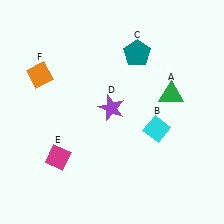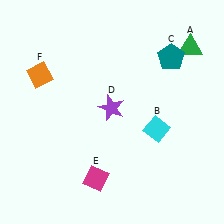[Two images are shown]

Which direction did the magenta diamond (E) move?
The magenta diamond (E) moved right.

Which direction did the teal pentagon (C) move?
The teal pentagon (C) moved right.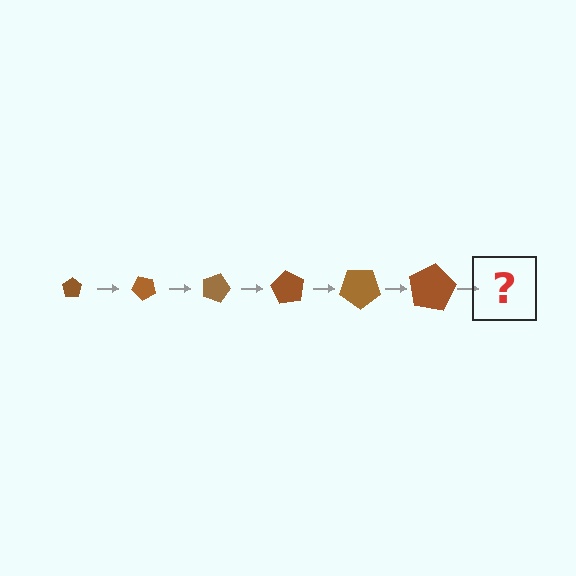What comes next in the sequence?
The next element should be a pentagon, larger than the previous one and rotated 270 degrees from the start.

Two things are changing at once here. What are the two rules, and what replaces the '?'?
The two rules are that the pentagon grows larger each step and it rotates 45 degrees each step. The '?' should be a pentagon, larger than the previous one and rotated 270 degrees from the start.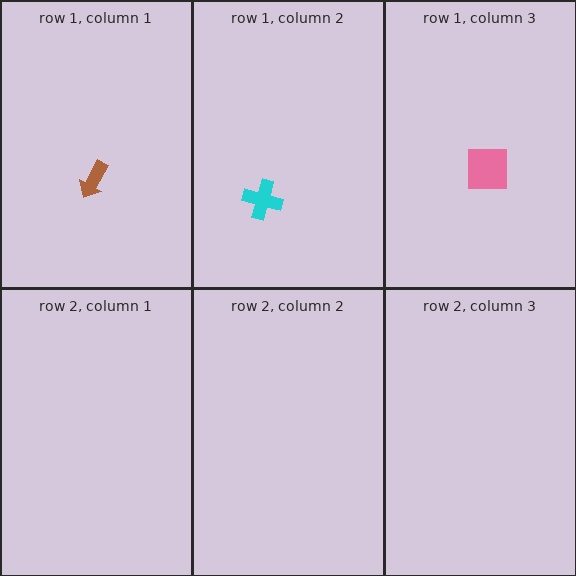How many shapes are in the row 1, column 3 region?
1.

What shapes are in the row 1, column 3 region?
The pink square.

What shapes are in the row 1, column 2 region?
The cyan cross.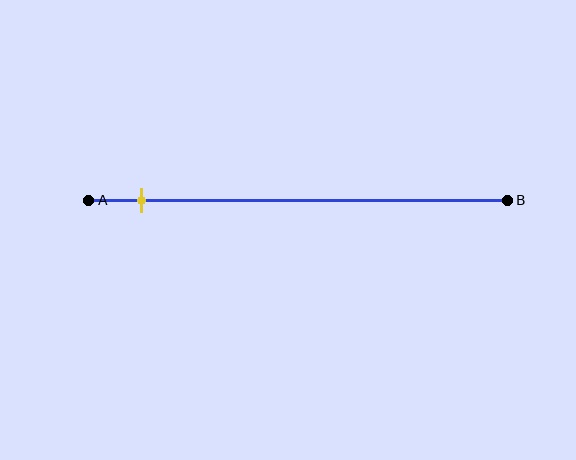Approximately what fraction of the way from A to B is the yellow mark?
The yellow mark is approximately 15% of the way from A to B.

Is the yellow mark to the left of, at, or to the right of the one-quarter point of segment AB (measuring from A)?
The yellow mark is to the left of the one-quarter point of segment AB.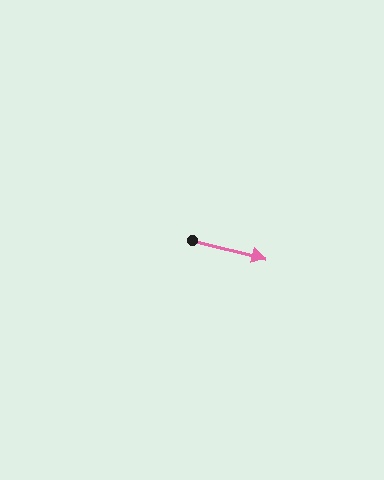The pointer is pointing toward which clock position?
Roughly 3 o'clock.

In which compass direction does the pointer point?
East.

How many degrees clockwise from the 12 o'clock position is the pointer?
Approximately 104 degrees.